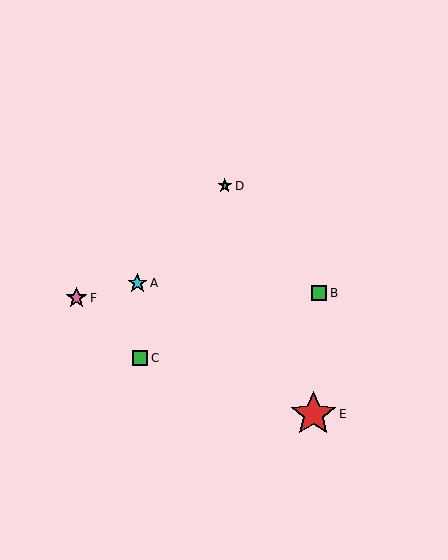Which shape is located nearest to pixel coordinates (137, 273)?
The cyan star (labeled A) at (137, 283) is nearest to that location.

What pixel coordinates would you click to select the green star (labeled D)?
Click at (225, 186) to select the green star D.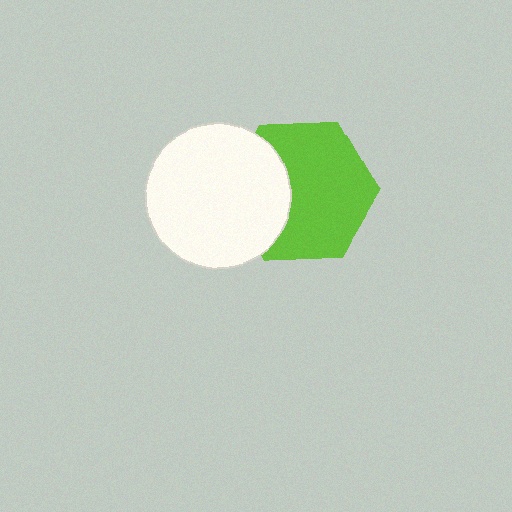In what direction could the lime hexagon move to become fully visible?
The lime hexagon could move right. That would shift it out from behind the white circle entirely.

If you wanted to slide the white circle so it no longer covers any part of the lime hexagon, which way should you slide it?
Slide it left — that is the most direct way to separate the two shapes.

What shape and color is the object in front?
The object in front is a white circle.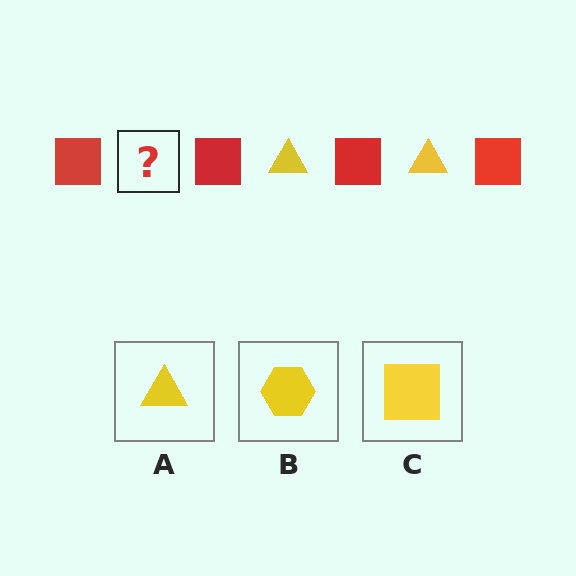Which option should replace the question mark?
Option A.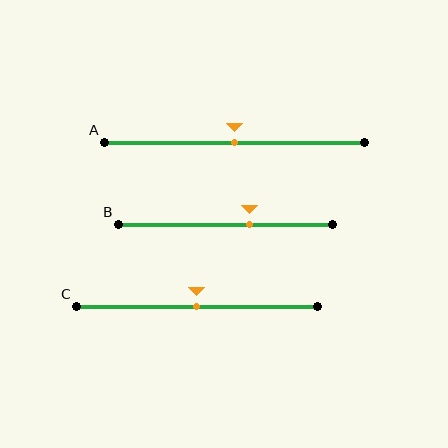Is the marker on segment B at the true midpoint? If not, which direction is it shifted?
No, the marker on segment B is shifted to the right by about 11% of the segment length.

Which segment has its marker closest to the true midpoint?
Segment A has its marker closest to the true midpoint.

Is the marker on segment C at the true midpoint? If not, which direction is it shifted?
Yes, the marker on segment C is at the true midpoint.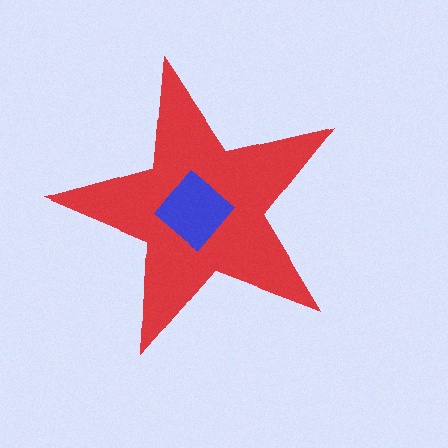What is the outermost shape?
The red star.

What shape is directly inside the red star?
The blue diamond.